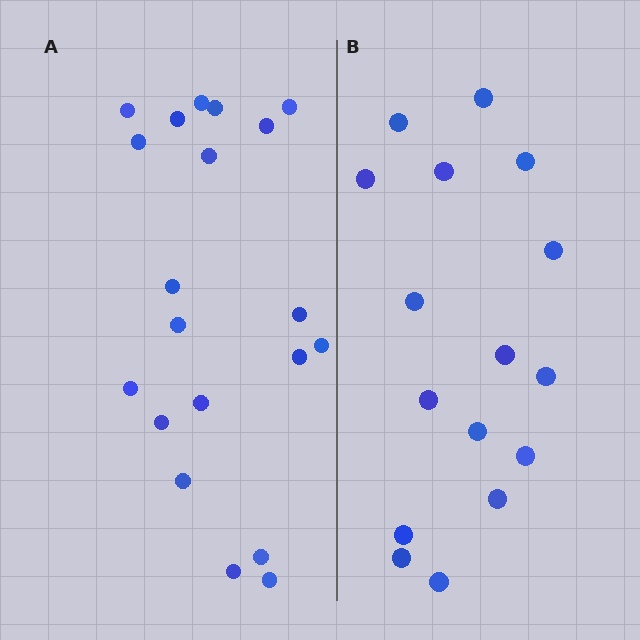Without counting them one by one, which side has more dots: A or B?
Region A (the left region) has more dots.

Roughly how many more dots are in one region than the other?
Region A has about 4 more dots than region B.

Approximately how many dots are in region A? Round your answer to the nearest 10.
About 20 dots.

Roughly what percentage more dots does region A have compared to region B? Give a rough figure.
About 25% more.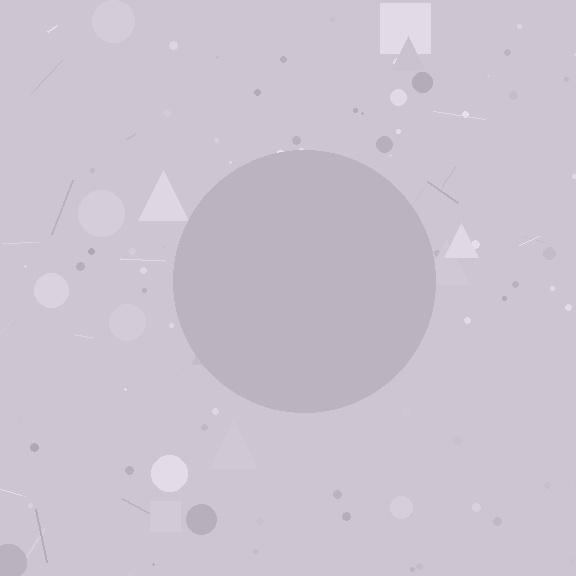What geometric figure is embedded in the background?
A circle is embedded in the background.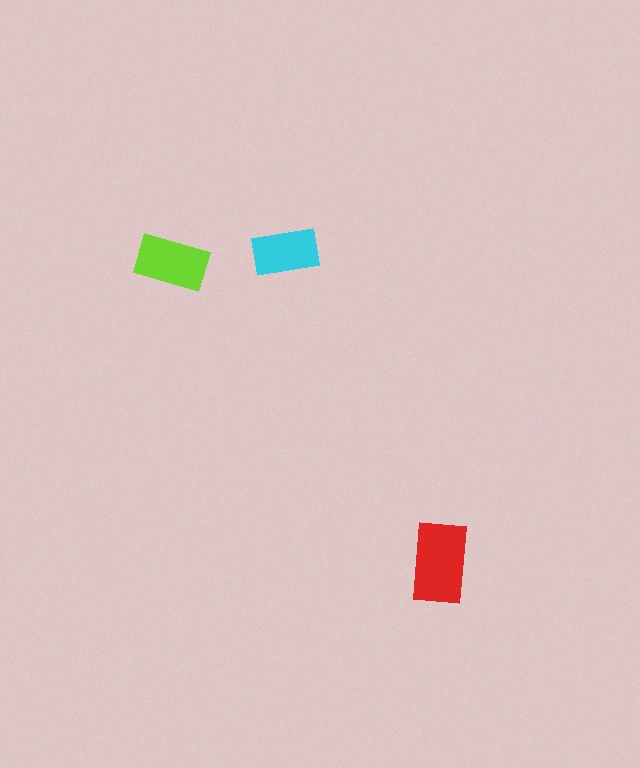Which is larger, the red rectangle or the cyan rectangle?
The red one.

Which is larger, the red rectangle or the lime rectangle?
The red one.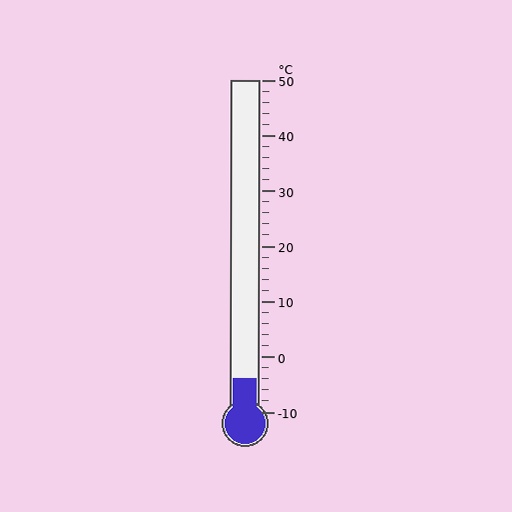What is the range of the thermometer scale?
The thermometer scale ranges from -10°C to 50°C.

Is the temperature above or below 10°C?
The temperature is below 10°C.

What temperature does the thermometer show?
The thermometer shows approximately -4°C.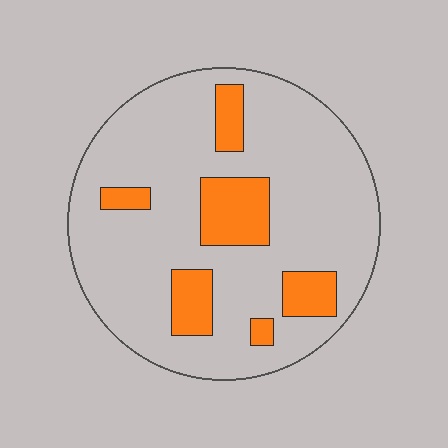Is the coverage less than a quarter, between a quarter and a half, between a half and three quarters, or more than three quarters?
Less than a quarter.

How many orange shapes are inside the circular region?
6.